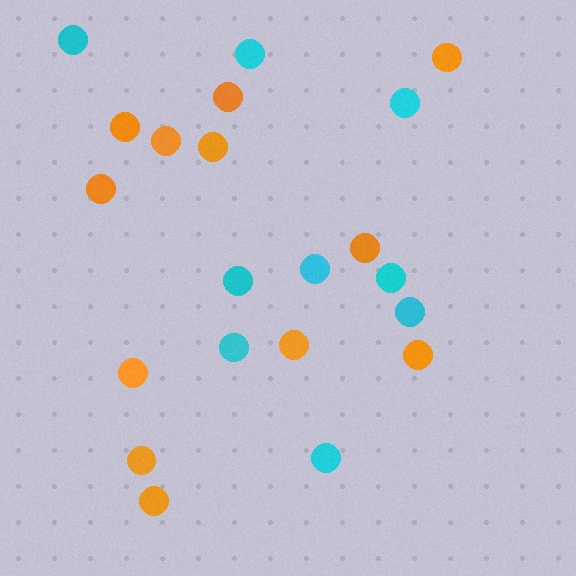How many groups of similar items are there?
There are 2 groups: one group of cyan circles (9) and one group of orange circles (12).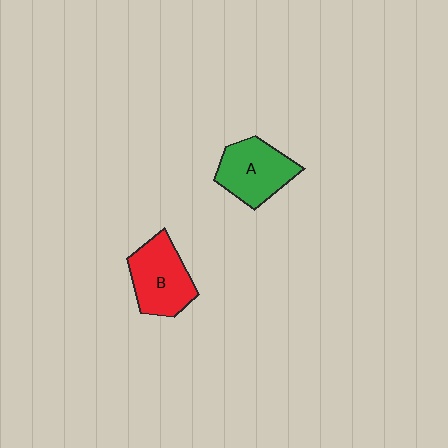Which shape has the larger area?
Shape B (red).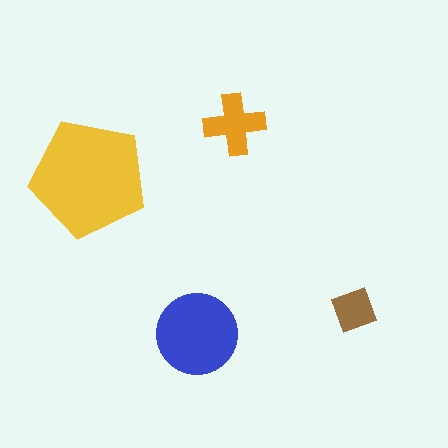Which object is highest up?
The orange cross is topmost.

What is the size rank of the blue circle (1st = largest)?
2nd.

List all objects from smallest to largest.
The brown diamond, the orange cross, the blue circle, the yellow pentagon.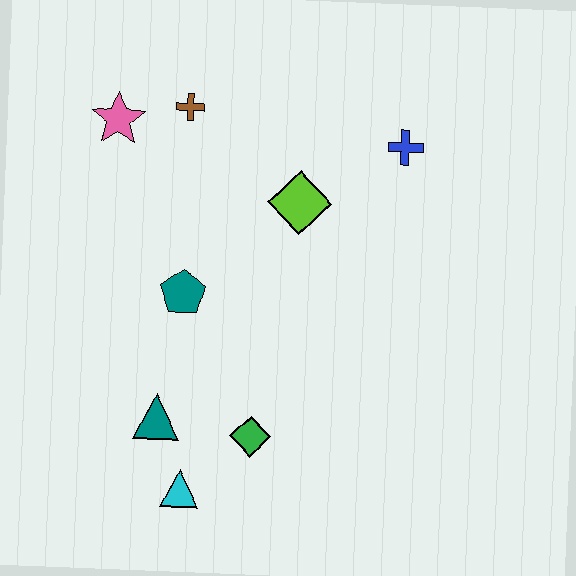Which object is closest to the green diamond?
The cyan triangle is closest to the green diamond.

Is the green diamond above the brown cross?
No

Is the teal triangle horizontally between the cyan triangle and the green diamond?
No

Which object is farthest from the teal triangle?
The blue cross is farthest from the teal triangle.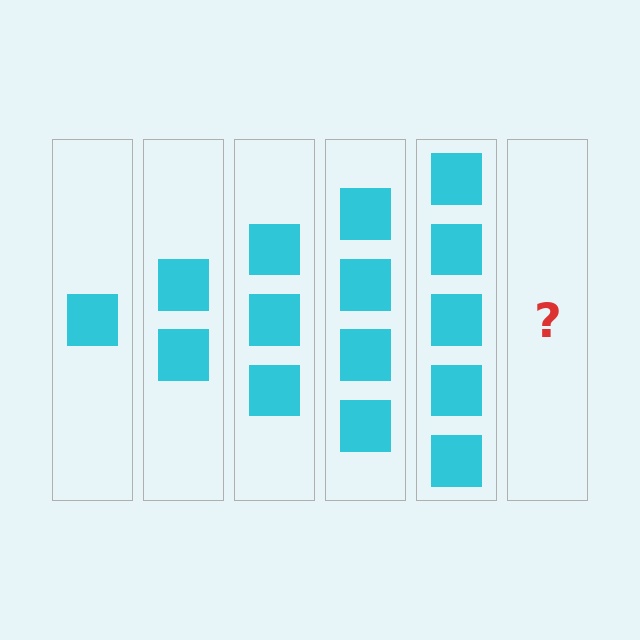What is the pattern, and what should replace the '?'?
The pattern is that each step adds one more square. The '?' should be 6 squares.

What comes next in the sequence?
The next element should be 6 squares.